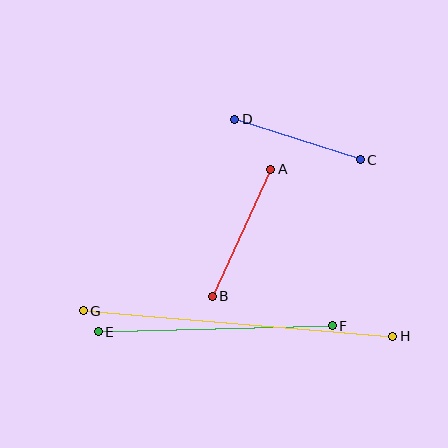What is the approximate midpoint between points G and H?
The midpoint is at approximately (238, 324) pixels.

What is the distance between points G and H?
The distance is approximately 311 pixels.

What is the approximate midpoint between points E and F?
The midpoint is at approximately (215, 329) pixels.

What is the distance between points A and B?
The distance is approximately 140 pixels.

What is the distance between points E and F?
The distance is approximately 234 pixels.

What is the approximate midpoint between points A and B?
The midpoint is at approximately (241, 233) pixels.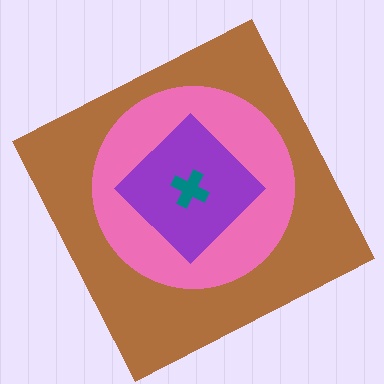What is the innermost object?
The teal cross.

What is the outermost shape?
The brown square.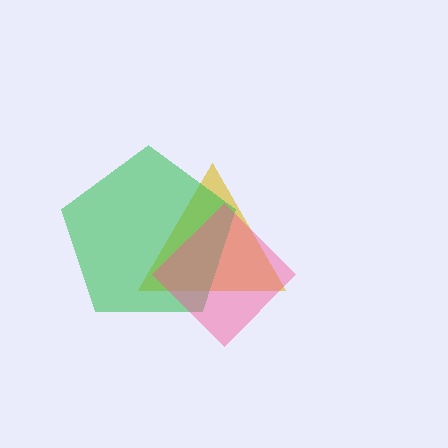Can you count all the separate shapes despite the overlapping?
Yes, there are 3 separate shapes.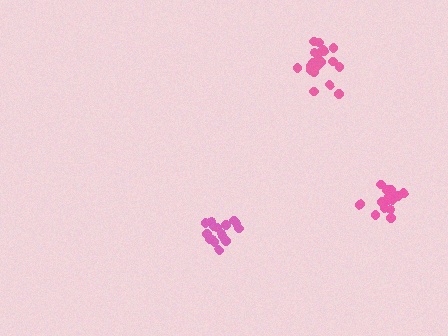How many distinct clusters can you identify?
There are 3 distinct clusters.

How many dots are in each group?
Group 1: 15 dots, Group 2: 17 dots, Group 3: 21 dots (53 total).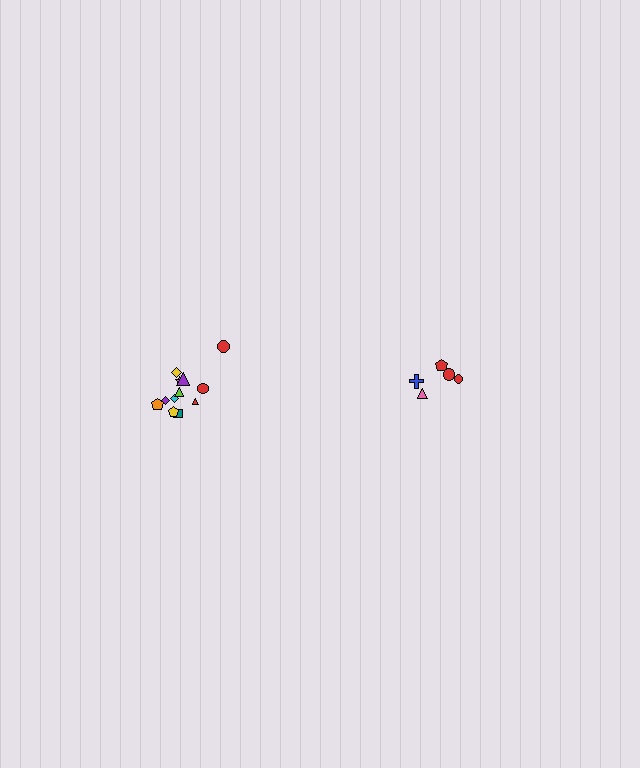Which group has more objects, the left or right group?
The left group.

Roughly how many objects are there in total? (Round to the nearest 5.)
Roughly 15 objects in total.